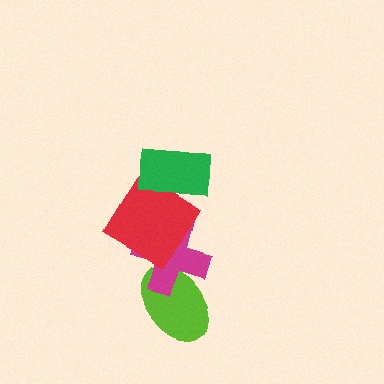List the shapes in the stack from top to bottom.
From top to bottom: the green rectangle, the red diamond, the magenta cross, the lime ellipse.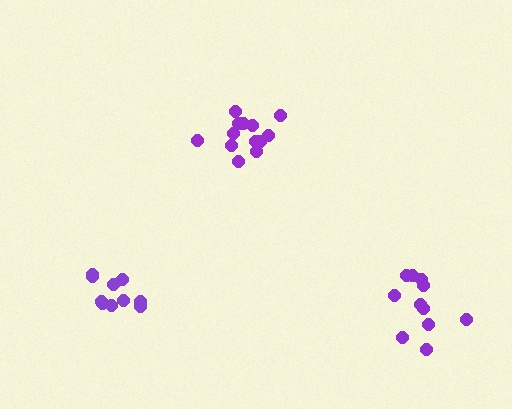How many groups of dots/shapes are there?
There are 3 groups.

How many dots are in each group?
Group 1: 11 dots, Group 2: 13 dots, Group 3: 10 dots (34 total).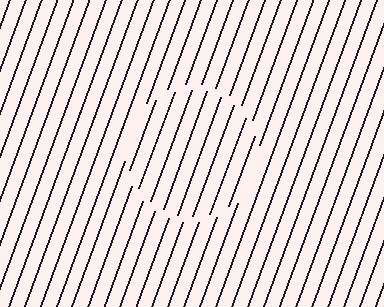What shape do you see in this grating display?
An illusory circle. The interior of the shape contains the same grating, shifted by half a period — the contour is defined by the phase discontinuity where line-ends from the inner and outer gratings abut.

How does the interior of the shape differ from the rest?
The interior of the shape contains the same grating, shifted by half a period — the contour is defined by the phase discontinuity where line-ends from the inner and outer gratings abut.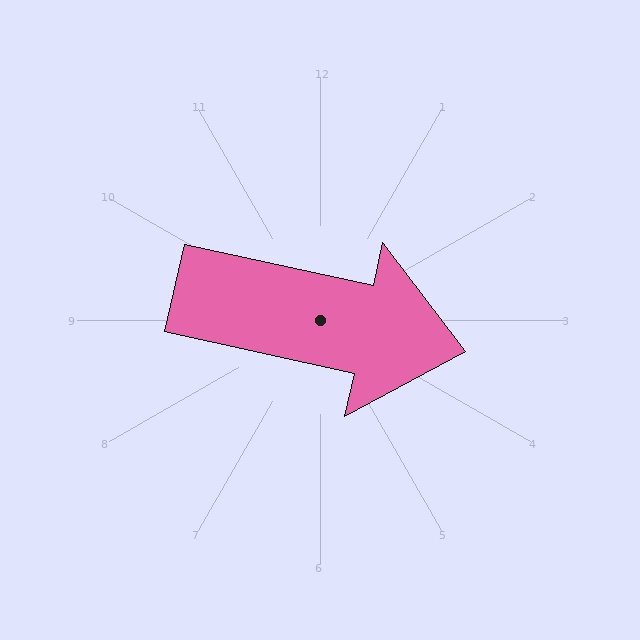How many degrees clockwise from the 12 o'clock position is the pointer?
Approximately 102 degrees.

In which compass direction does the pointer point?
East.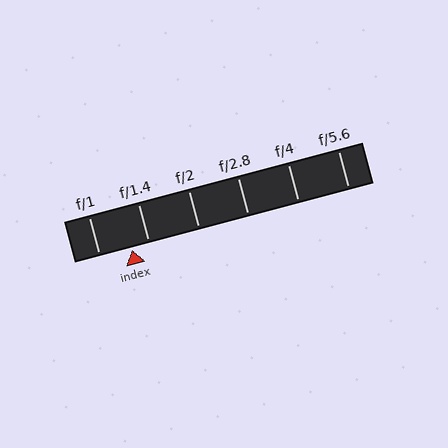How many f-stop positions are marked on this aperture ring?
There are 6 f-stop positions marked.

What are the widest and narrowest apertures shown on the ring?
The widest aperture shown is f/1 and the narrowest is f/5.6.